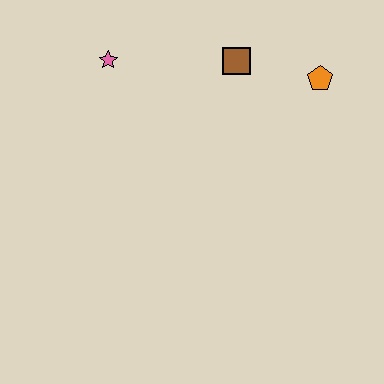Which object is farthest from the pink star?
The orange pentagon is farthest from the pink star.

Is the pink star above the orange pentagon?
Yes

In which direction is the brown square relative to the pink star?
The brown square is to the right of the pink star.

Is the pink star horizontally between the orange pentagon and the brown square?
No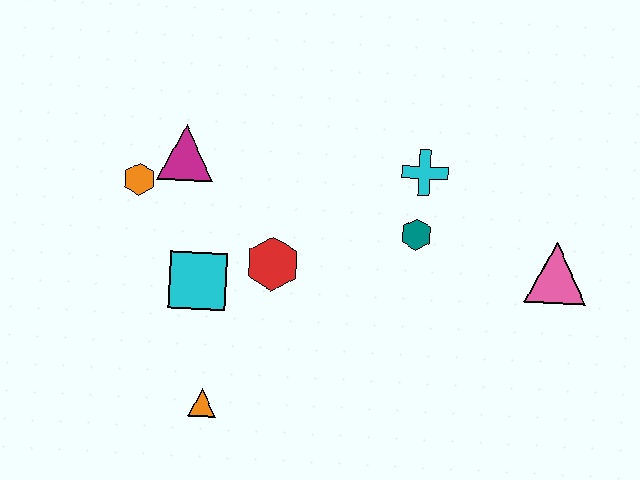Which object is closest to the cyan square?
The red hexagon is closest to the cyan square.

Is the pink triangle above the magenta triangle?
No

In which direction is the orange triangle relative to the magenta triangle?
The orange triangle is below the magenta triangle.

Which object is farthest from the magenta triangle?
The pink triangle is farthest from the magenta triangle.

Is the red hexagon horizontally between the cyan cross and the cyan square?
Yes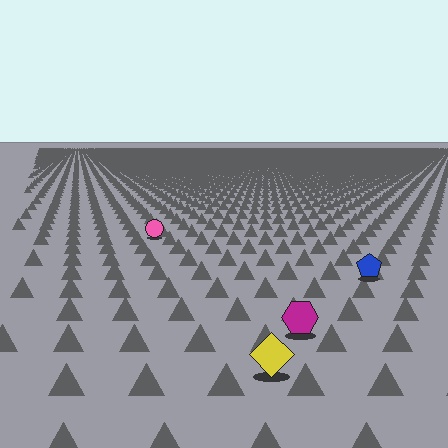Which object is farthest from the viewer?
The pink circle is farthest from the viewer. It appears smaller and the ground texture around it is denser.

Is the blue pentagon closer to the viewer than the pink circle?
Yes. The blue pentagon is closer — you can tell from the texture gradient: the ground texture is coarser near it.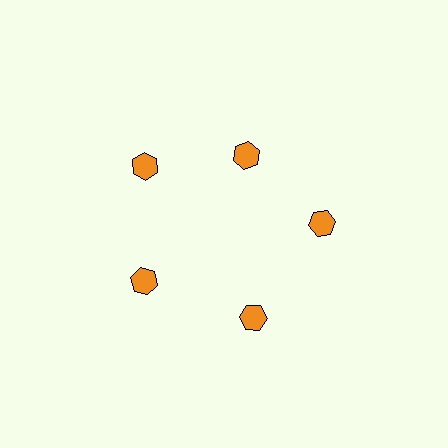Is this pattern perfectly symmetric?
No. The 5 orange hexagons are arranged in a ring, but one element near the 1 o'clock position is pulled inward toward the center, breaking the 5-fold rotational symmetry.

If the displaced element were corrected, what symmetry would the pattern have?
It would have 5-fold rotational symmetry — the pattern would map onto itself every 72 degrees.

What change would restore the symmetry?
The symmetry would be restored by moving it outward, back onto the ring so that all 5 hexagons sit at equal angles and equal distance from the center.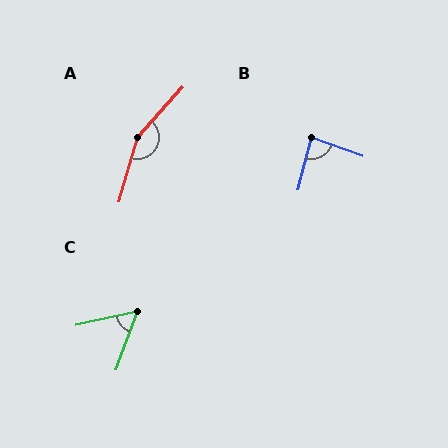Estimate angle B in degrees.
Approximately 85 degrees.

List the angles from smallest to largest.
C (57°), B (85°), A (154°).